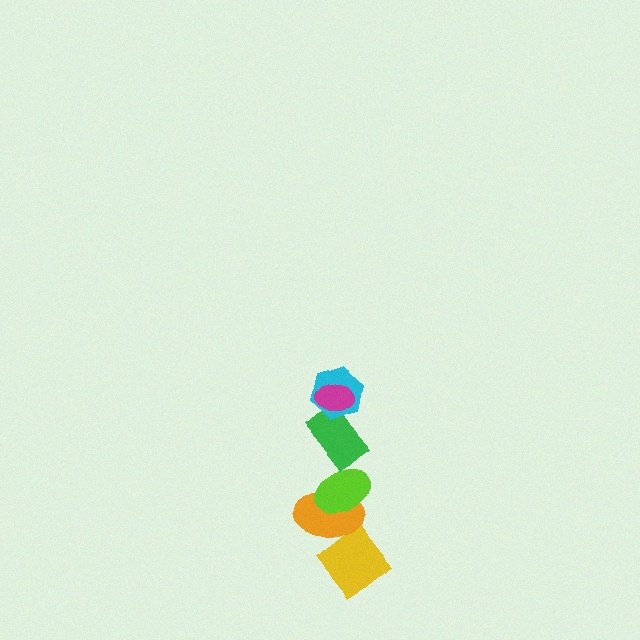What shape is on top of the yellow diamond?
The orange ellipse is on top of the yellow diamond.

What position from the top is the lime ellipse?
The lime ellipse is 4th from the top.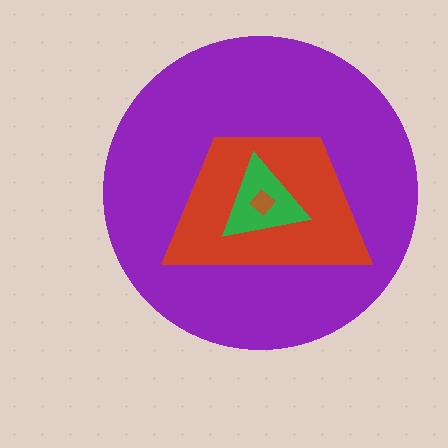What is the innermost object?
The brown diamond.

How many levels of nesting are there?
4.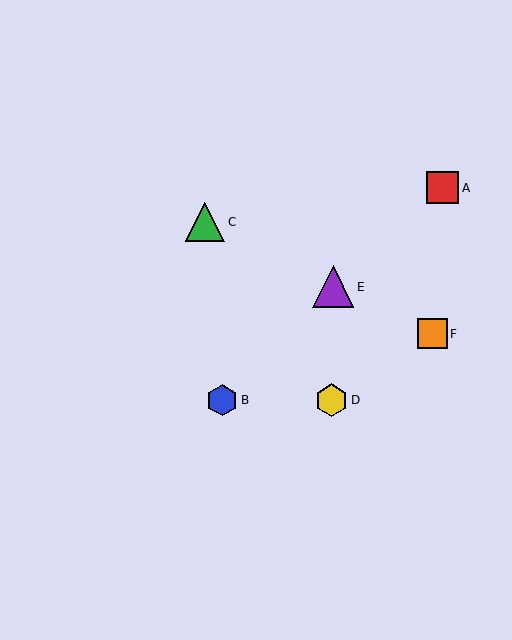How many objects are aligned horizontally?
2 objects (B, D) are aligned horizontally.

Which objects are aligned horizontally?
Objects B, D are aligned horizontally.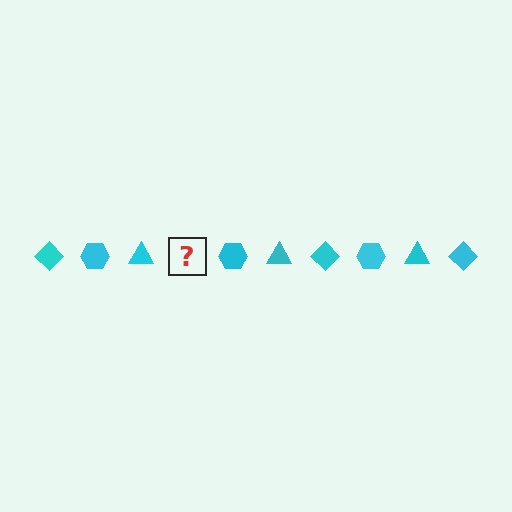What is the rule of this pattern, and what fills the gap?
The rule is that the pattern cycles through diamond, hexagon, triangle shapes in cyan. The gap should be filled with a cyan diamond.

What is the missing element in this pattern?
The missing element is a cyan diamond.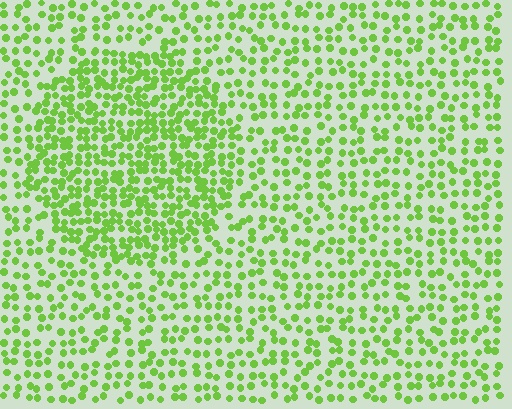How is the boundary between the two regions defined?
The boundary is defined by a change in element density (approximately 1.8x ratio). All elements are the same color, size, and shape.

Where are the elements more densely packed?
The elements are more densely packed inside the circle boundary.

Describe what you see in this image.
The image contains small lime elements arranged at two different densities. A circle-shaped region is visible where the elements are more densely packed than the surrounding area.